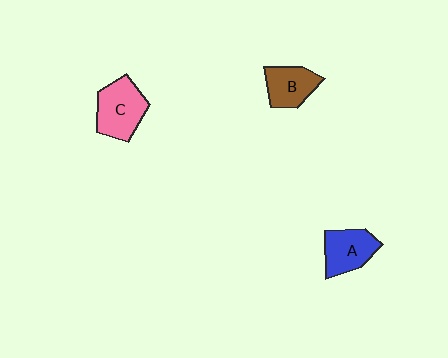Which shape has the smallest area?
Shape B (brown).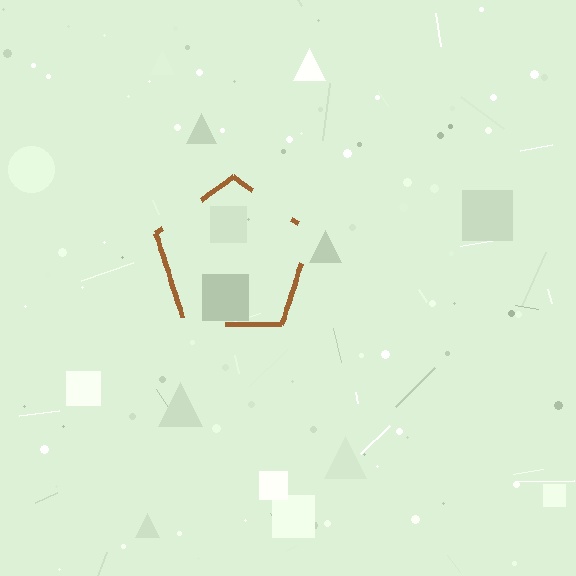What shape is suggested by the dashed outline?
The dashed outline suggests a pentagon.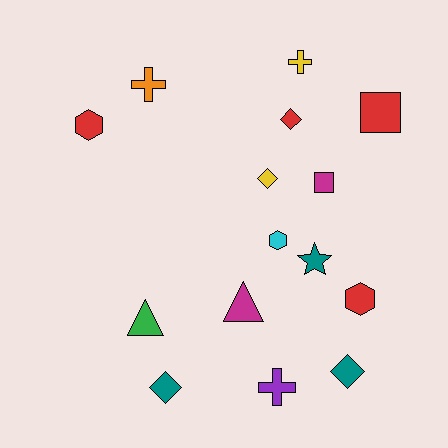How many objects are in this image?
There are 15 objects.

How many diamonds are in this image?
There are 4 diamonds.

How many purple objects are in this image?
There is 1 purple object.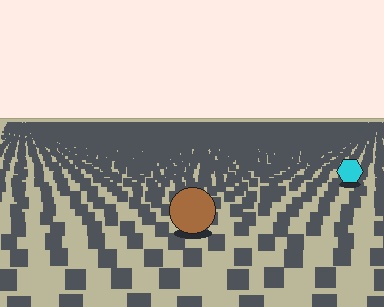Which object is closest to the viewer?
The brown circle is closest. The texture marks near it are larger and more spread out.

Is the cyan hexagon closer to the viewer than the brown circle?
No. The brown circle is closer — you can tell from the texture gradient: the ground texture is coarser near it.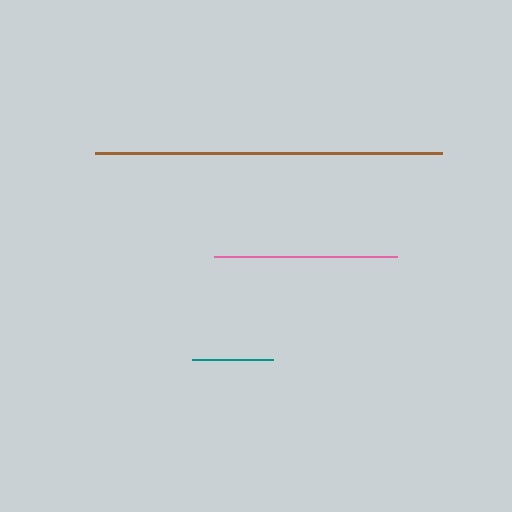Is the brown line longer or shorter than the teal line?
The brown line is longer than the teal line.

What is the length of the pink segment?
The pink segment is approximately 183 pixels long.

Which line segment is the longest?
The brown line is the longest at approximately 348 pixels.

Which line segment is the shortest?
The teal line is the shortest at approximately 81 pixels.